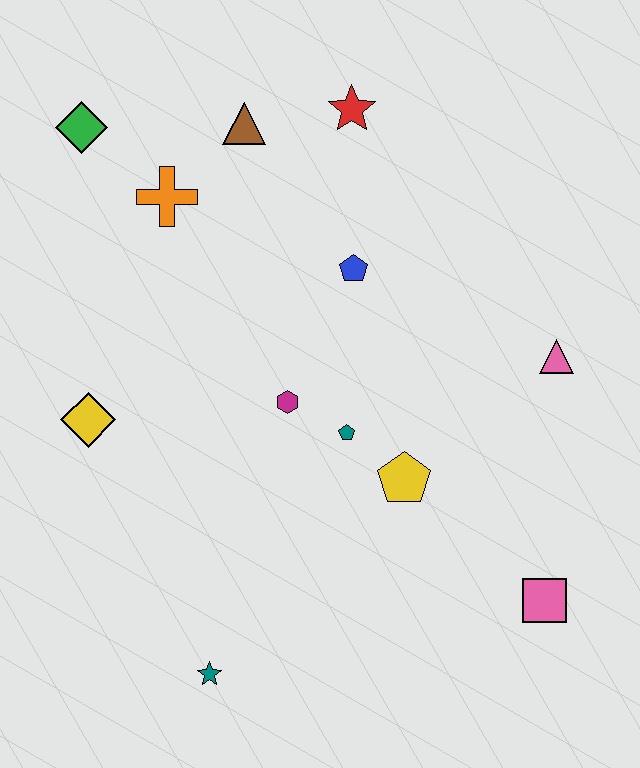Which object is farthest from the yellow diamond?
The pink square is farthest from the yellow diamond.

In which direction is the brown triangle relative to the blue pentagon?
The brown triangle is above the blue pentagon.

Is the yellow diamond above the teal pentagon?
Yes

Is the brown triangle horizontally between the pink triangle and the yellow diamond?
Yes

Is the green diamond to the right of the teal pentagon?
No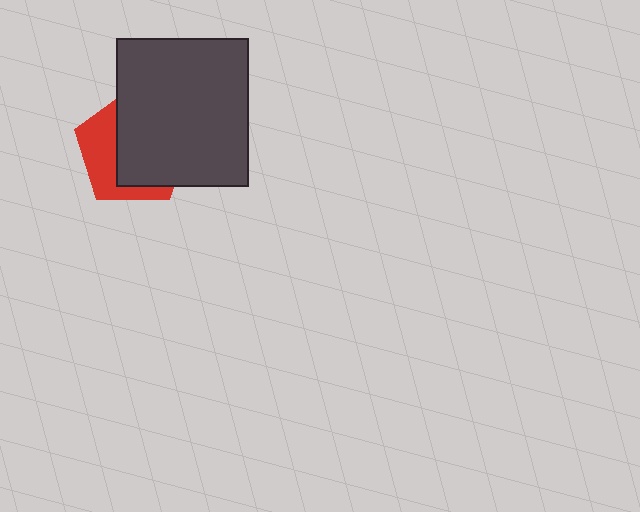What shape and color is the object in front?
The object in front is a dark gray rectangle.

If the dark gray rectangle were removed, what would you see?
You would see the complete red pentagon.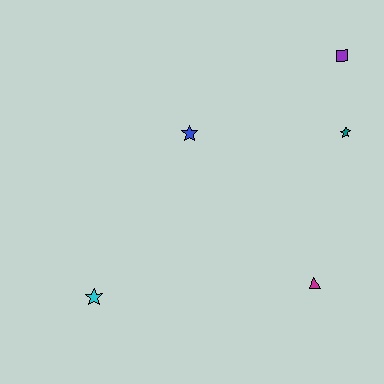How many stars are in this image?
There are 3 stars.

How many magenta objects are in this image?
There is 1 magenta object.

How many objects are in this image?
There are 5 objects.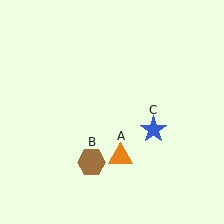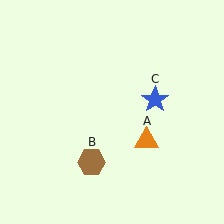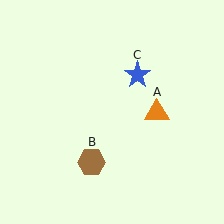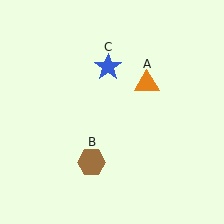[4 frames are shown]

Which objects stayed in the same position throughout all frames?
Brown hexagon (object B) remained stationary.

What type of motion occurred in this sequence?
The orange triangle (object A), blue star (object C) rotated counterclockwise around the center of the scene.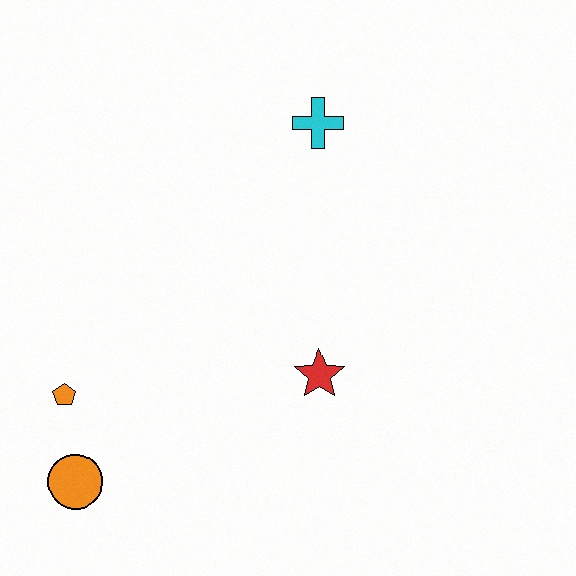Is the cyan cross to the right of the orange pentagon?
Yes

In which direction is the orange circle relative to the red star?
The orange circle is to the left of the red star.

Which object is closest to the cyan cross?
The red star is closest to the cyan cross.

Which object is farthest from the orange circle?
The cyan cross is farthest from the orange circle.